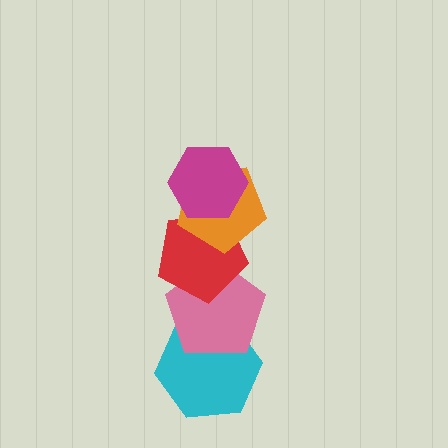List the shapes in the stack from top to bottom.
From top to bottom: the magenta hexagon, the orange pentagon, the red pentagon, the pink pentagon, the cyan hexagon.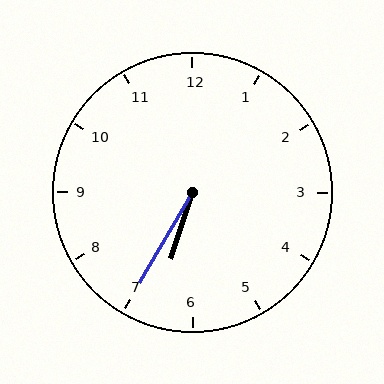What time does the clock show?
6:35.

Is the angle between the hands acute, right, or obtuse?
It is acute.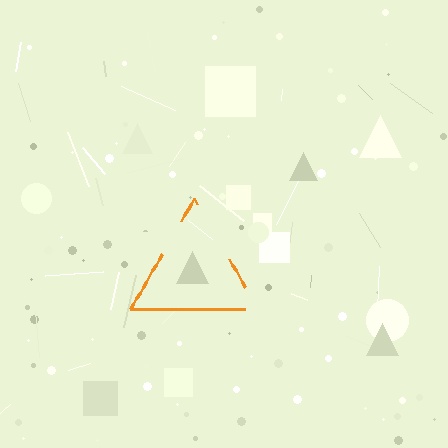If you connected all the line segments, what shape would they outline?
They would outline a triangle.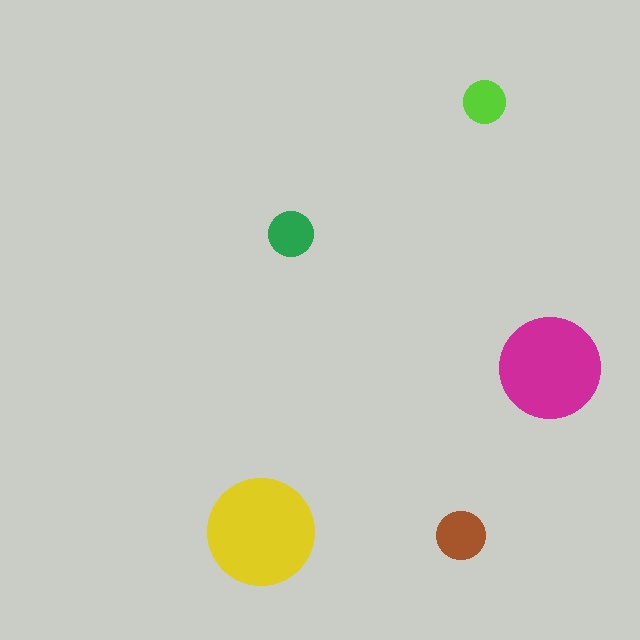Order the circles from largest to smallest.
the yellow one, the magenta one, the brown one, the green one, the lime one.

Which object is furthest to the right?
The magenta circle is rightmost.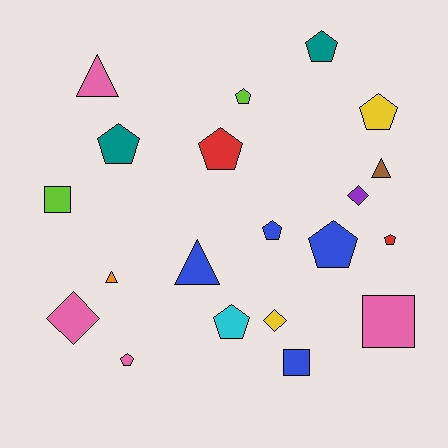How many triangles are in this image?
There are 4 triangles.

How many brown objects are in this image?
There is 1 brown object.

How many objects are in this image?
There are 20 objects.